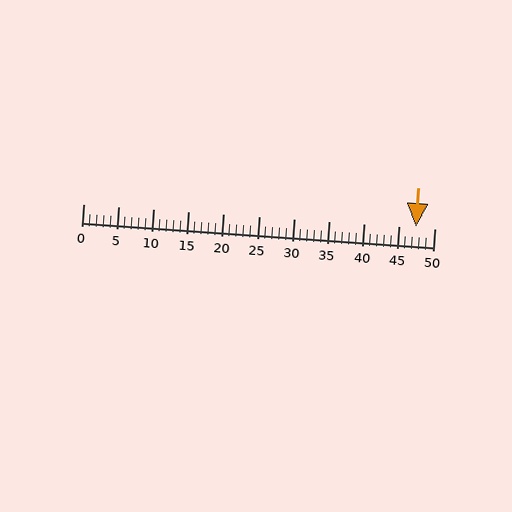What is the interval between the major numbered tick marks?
The major tick marks are spaced 5 units apart.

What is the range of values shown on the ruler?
The ruler shows values from 0 to 50.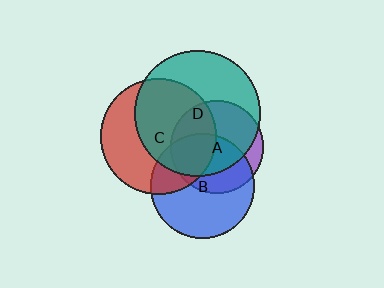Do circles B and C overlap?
Yes.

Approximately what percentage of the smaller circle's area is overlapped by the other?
Approximately 30%.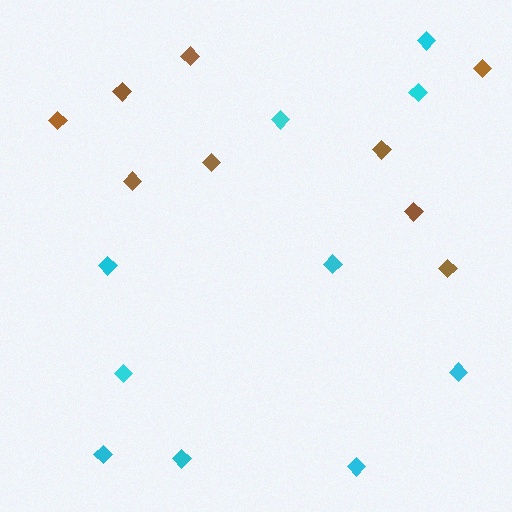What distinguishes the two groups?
There are 2 groups: one group of cyan diamonds (10) and one group of brown diamonds (9).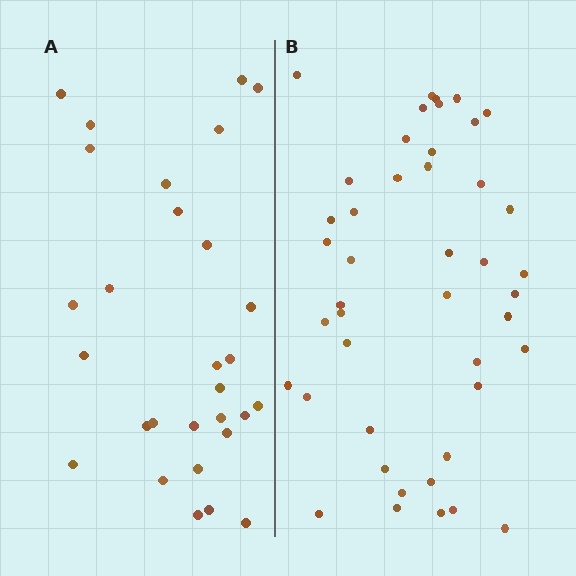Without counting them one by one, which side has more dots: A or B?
Region B (the right region) has more dots.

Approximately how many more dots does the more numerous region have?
Region B has approximately 15 more dots than region A.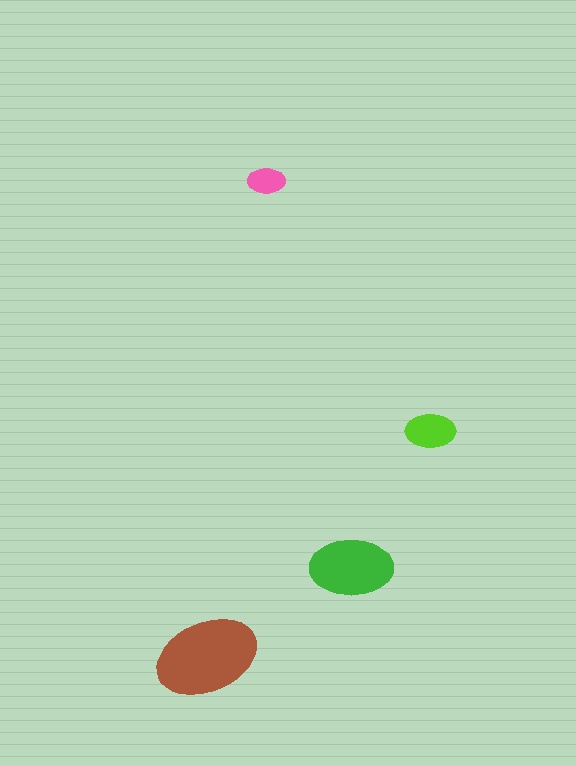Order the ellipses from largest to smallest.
the brown one, the green one, the lime one, the pink one.